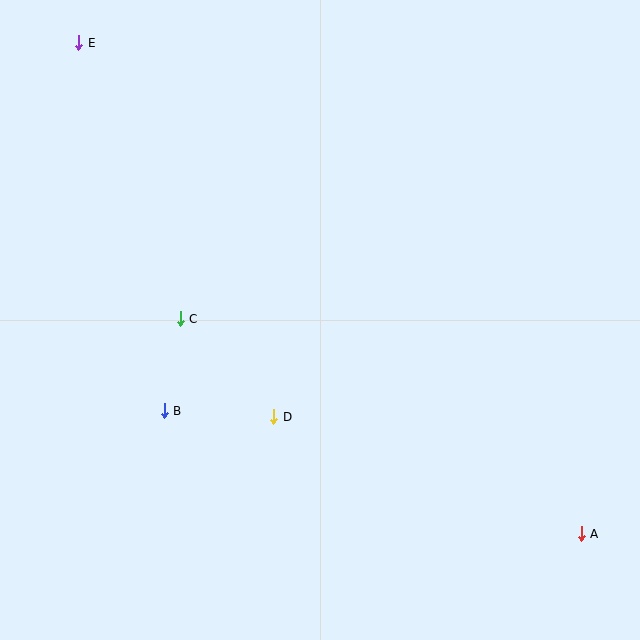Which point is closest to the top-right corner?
Point A is closest to the top-right corner.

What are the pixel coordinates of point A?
Point A is at (581, 534).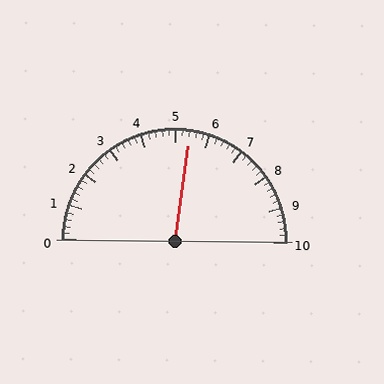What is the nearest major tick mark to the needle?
The nearest major tick mark is 5.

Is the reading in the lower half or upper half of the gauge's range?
The reading is in the upper half of the range (0 to 10).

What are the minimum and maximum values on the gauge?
The gauge ranges from 0 to 10.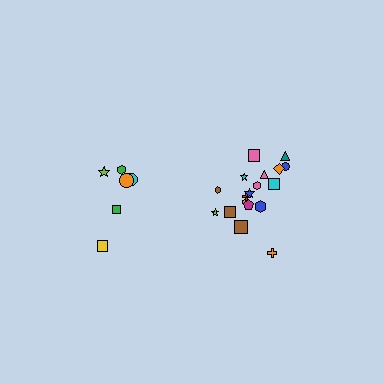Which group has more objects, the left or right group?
The right group.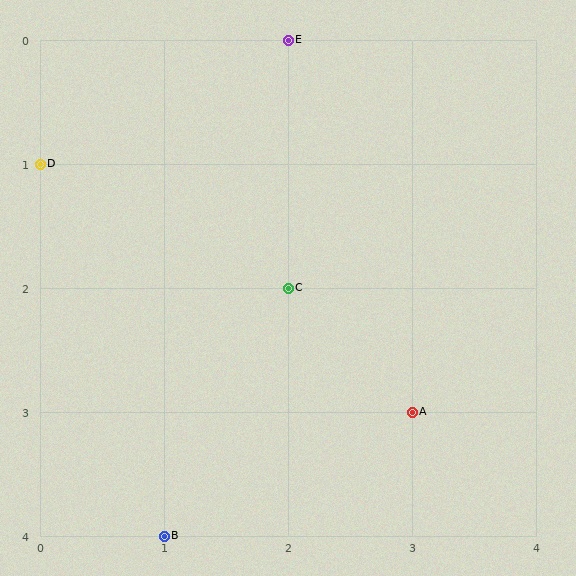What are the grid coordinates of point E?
Point E is at grid coordinates (2, 0).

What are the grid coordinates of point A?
Point A is at grid coordinates (3, 3).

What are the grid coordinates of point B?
Point B is at grid coordinates (1, 4).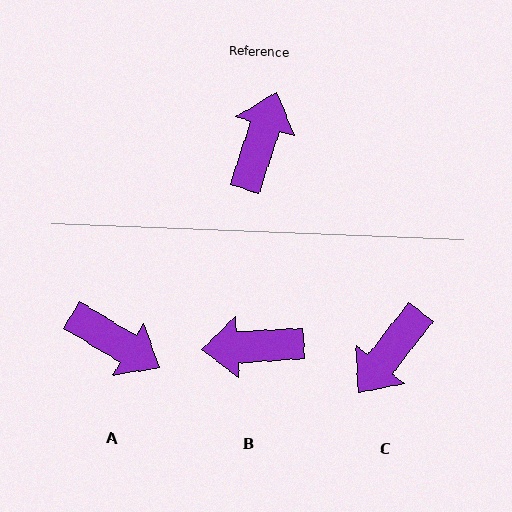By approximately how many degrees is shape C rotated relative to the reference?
Approximately 160 degrees counter-clockwise.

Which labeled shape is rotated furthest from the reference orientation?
C, about 160 degrees away.